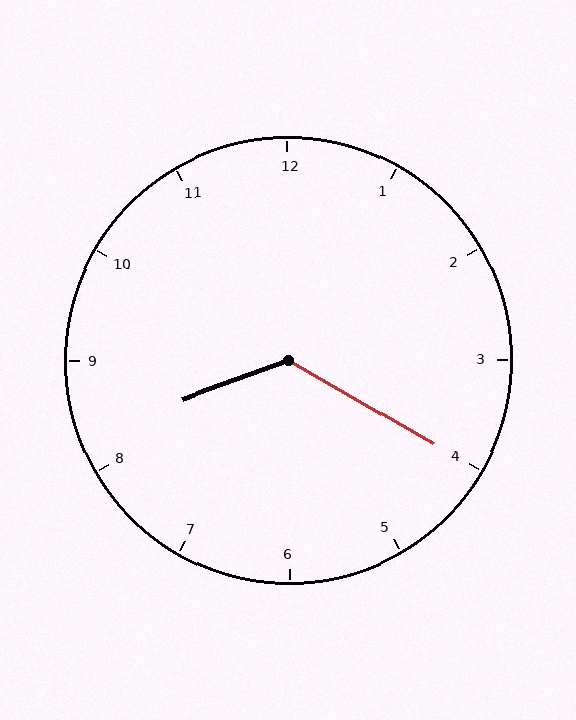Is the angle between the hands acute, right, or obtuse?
It is obtuse.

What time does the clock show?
8:20.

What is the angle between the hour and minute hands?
Approximately 130 degrees.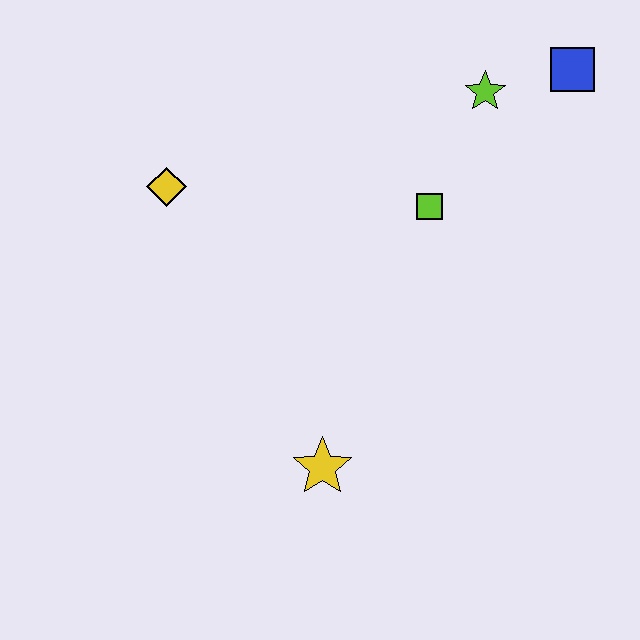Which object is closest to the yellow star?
The lime square is closest to the yellow star.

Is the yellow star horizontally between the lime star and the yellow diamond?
Yes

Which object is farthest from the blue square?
The yellow star is farthest from the blue square.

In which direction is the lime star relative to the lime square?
The lime star is above the lime square.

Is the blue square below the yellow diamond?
No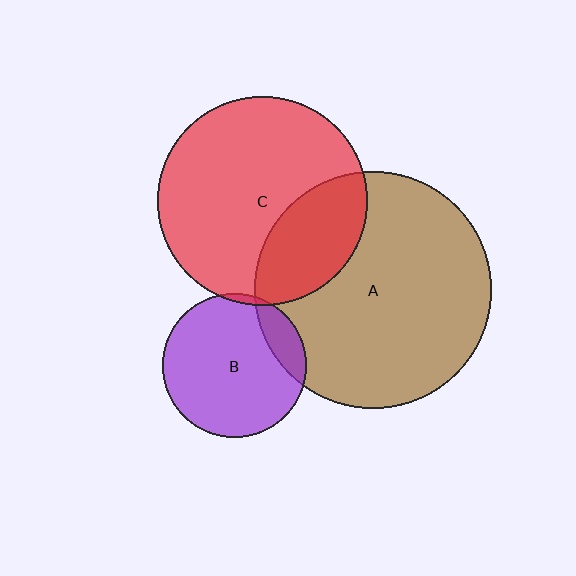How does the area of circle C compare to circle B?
Approximately 2.1 times.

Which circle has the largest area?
Circle A (brown).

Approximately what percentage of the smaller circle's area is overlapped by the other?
Approximately 30%.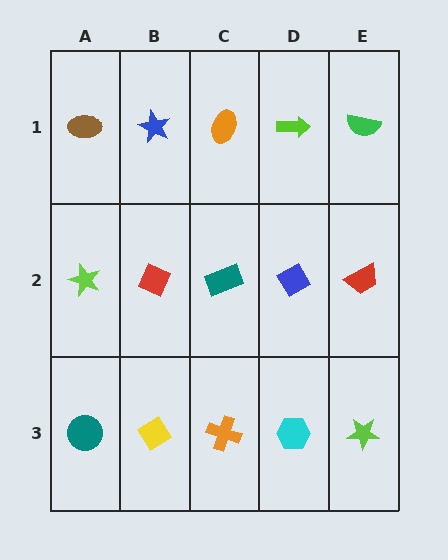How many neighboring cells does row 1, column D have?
3.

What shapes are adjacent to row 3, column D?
A blue diamond (row 2, column D), an orange cross (row 3, column C), a lime star (row 3, column E).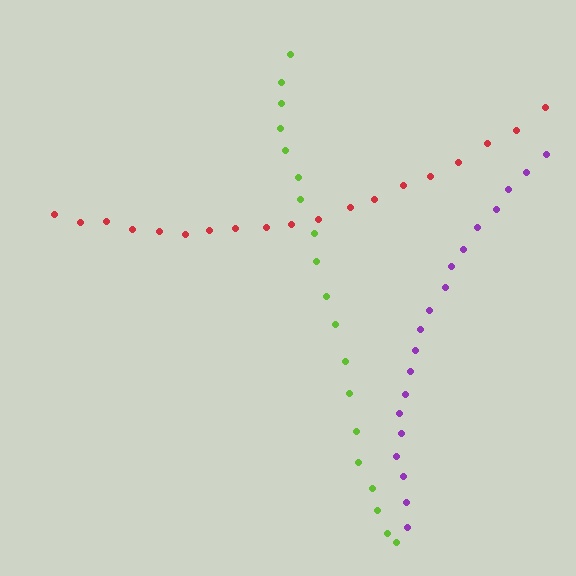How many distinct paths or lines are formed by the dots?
There are 3 distinct paths.